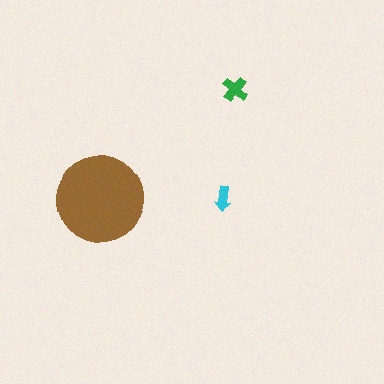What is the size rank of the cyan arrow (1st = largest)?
3rd.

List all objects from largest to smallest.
The brown circle, the green cross, the cyan arrow.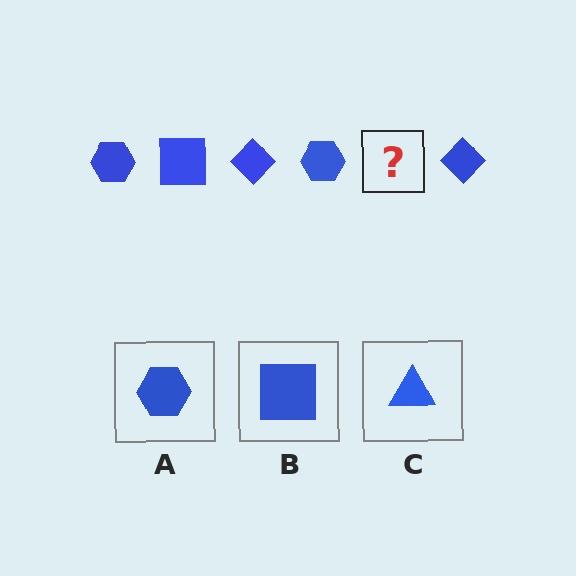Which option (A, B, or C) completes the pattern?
B.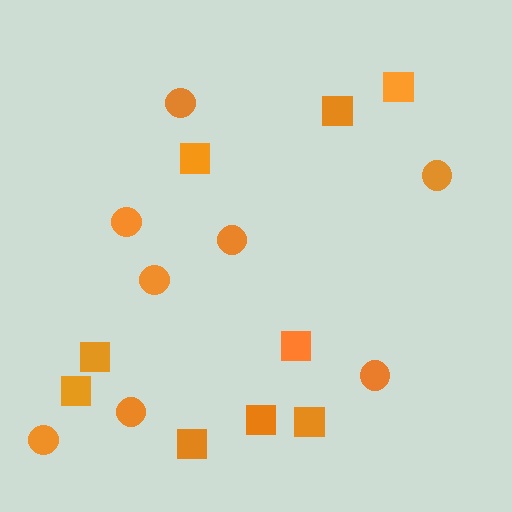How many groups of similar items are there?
There are 2 groups: one group of squares (9) and one group of circles (8).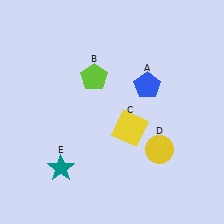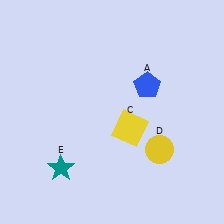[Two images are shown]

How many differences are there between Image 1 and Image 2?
There is 1 difference between the two images.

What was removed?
The lime pentagon (B) was removed in Image 2.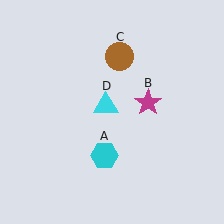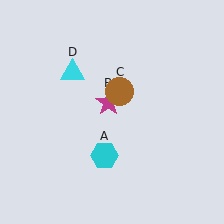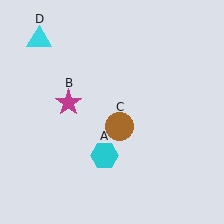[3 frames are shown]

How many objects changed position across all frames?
3 objects changed position: magenta star (object B), brown circle (object C), cyan triangle (object D).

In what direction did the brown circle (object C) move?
The brown circle (object C) moved down.